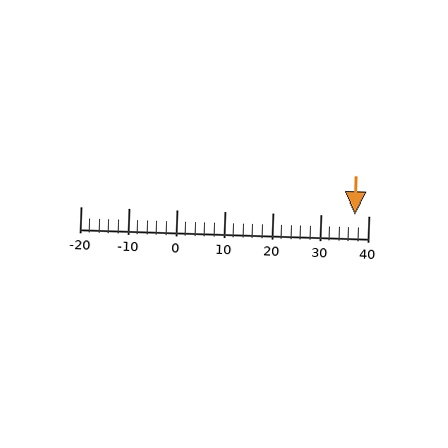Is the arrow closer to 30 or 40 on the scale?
The arrow is closer to 40.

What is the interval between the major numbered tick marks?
The major tick marks are spaced 10 units apart.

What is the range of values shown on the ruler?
The ruler shows values from -20 to 40.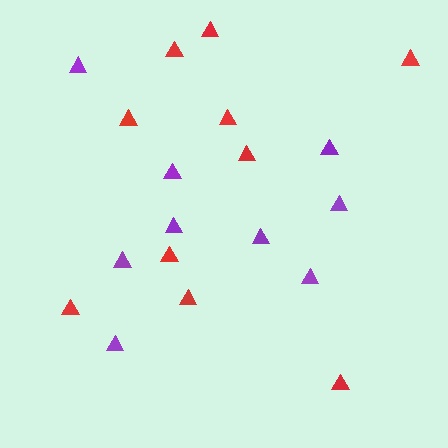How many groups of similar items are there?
There are 2 groups: one group of purple triangles (9) and one group of red triangles (10).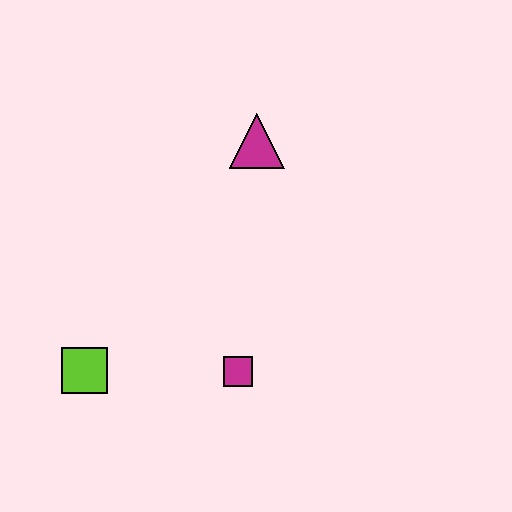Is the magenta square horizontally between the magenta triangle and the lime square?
Yes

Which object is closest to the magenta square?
The lime square is closest to the magenta square.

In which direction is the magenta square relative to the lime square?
The magenta square is to the right of the lime square.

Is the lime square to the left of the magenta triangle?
Yes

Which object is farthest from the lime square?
The magenta triangle is farthest from the lime square.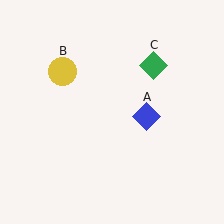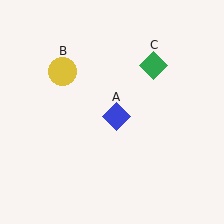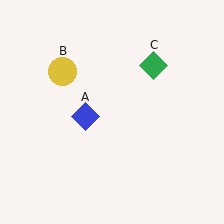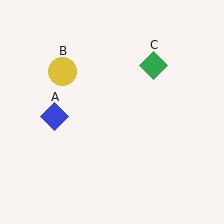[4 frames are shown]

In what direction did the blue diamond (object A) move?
The blue diamond (object A) moved left.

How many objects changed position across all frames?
1 object changed position: blue diamond (object A).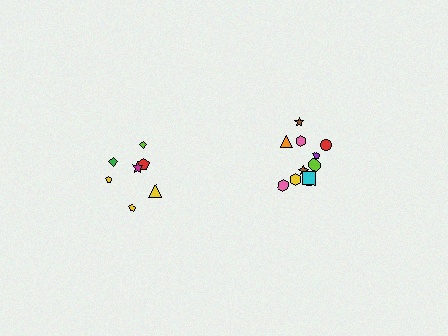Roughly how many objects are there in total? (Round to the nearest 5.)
Roughly 20 objects in total.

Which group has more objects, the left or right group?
The right group.